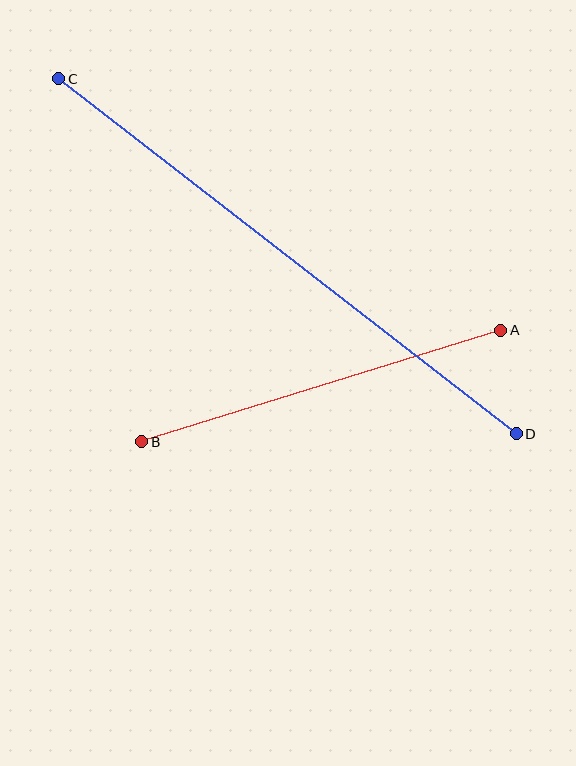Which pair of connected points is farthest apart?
Points C and D are farthest apart.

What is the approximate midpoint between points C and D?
The midpoint is at approximately (287, 256) pixels.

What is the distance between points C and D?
The distance is approximately 579 pixels.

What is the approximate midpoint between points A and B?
The midpoint is at approximately (321, 386) pixels.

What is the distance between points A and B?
The distance is approximately 376 pixels.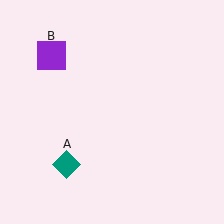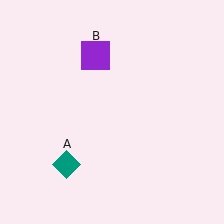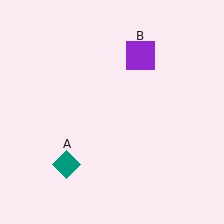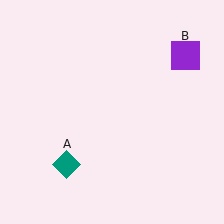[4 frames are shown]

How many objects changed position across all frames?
1 object changed position: purple square (object B).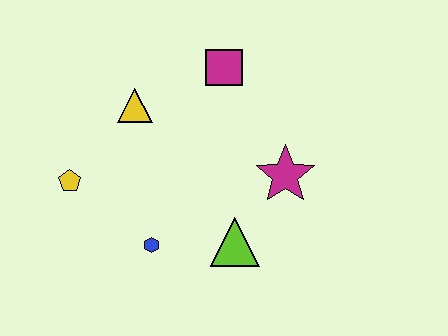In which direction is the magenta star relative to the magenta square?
The magenta star is below the magenta square.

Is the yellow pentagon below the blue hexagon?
No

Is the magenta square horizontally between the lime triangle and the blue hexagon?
Yes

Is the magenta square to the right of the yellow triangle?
Yes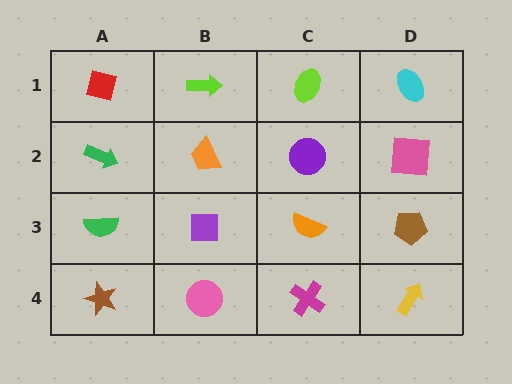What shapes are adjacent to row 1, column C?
A purple circle (row 2, column C), a lime arrow (row 1, column B), a cyan ellipse (row 1, column D).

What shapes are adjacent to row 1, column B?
An orange trapezoid (row 2, column B), a red square (row 1, column A), a lime ellipse (row 1, column C).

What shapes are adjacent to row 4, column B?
A purple square (row 3, column B), a brown star (row 4, column A), a magenta cross (row 4, column C).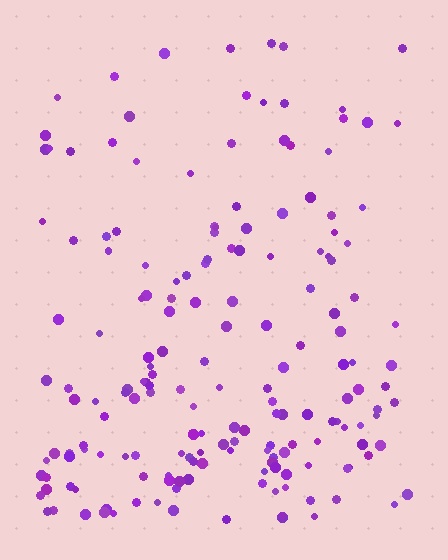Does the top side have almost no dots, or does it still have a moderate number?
Still a moderate number, just noticeably fewer than the bottom.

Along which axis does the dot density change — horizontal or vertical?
Vertical.